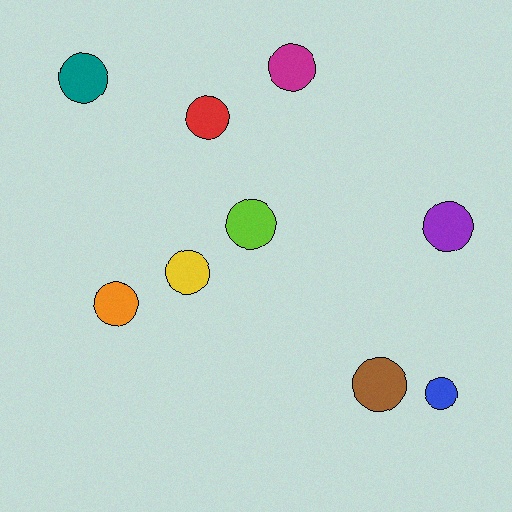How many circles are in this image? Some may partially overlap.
There are 9 circles.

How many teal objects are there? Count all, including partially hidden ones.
There is 1 teal object.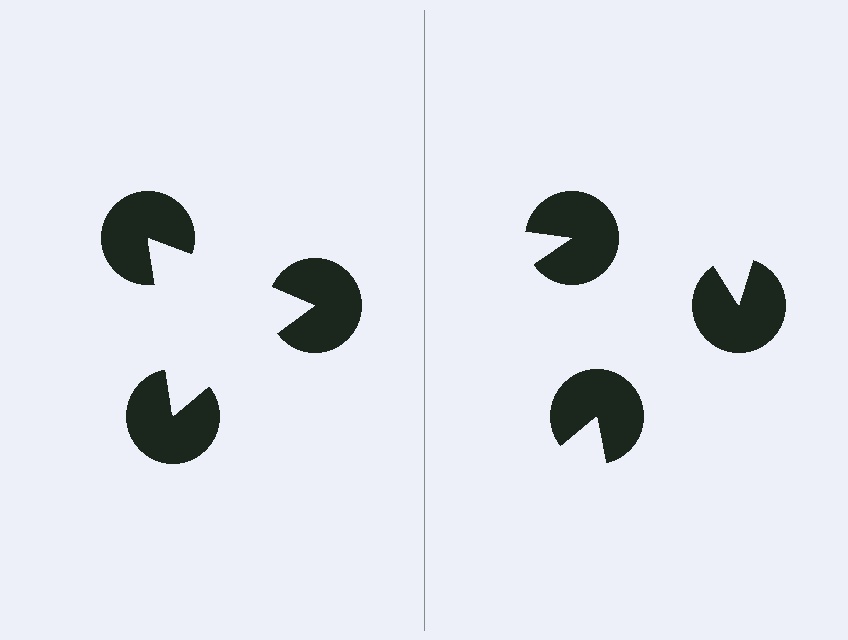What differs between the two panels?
The pac-man discs are positioned identically on both sides; only the wedge orientations differ. On the left they align to a triangle; on the right they are misaligned.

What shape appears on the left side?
An illusory triangle.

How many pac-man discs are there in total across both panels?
6 — 3 on each side.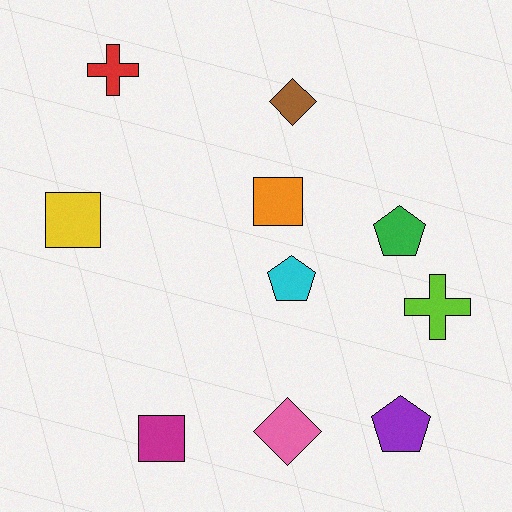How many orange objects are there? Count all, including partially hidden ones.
There is 1 orange object.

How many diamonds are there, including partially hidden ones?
There are 2 diamonds.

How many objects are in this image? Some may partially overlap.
There are 10 objects.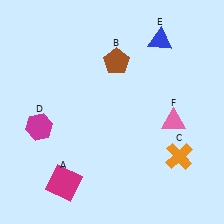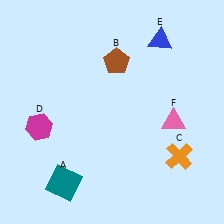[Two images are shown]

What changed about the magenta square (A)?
In Image 1, A is magenta. In Image 2, it changed to teal.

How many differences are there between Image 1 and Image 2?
There is 1 difference between the two images.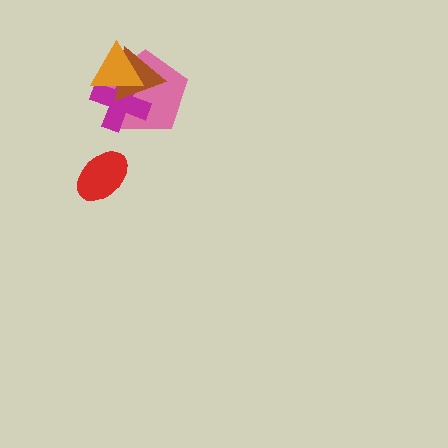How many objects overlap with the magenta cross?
3 objects overlap with the magenta cross.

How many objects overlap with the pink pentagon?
3 objects overlap with the pink pentagon.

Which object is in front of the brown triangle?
The orange triangle is in front of the brown triangle.